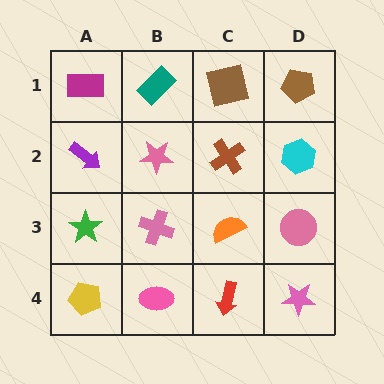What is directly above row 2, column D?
A brown pentagon.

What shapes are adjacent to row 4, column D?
A pink circle (row 3, column D), a red arrow (row 4, column C).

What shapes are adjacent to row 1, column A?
A purple arrow (row 2, column A), a teal rectangle (row 1, column B).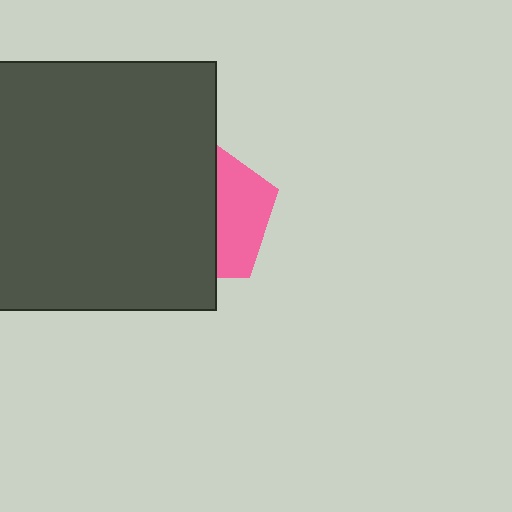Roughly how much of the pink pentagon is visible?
A small part of it is visible (roughly 37%).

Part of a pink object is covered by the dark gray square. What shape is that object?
It is a pentagon.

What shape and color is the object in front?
The object in front is a dark gray square.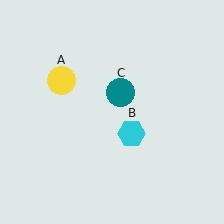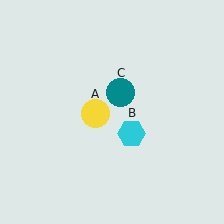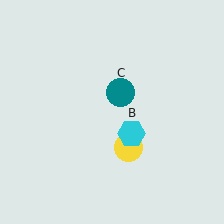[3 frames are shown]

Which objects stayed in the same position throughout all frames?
Cyan hexagon (object B) and teal circle (object C) remained stationary.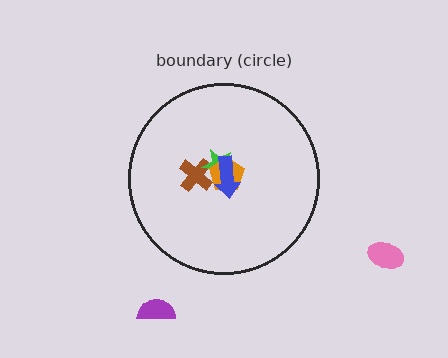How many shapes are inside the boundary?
4 inside, 2 outside.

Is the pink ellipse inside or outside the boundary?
Outside.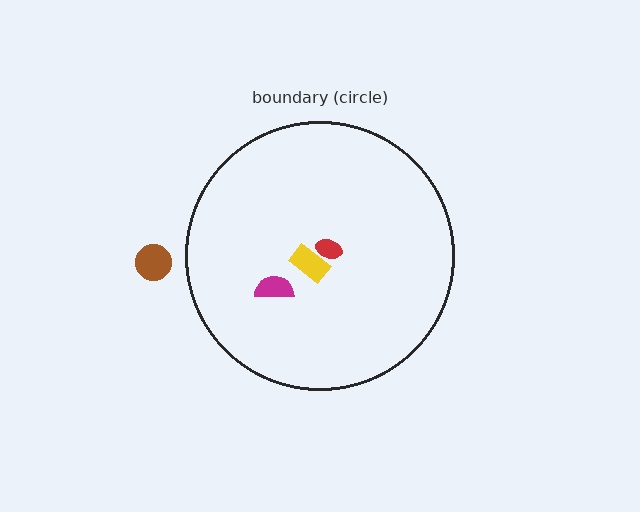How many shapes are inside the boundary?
3 inside, 1 outside.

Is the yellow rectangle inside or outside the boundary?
Inside.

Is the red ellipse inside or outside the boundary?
Inside.